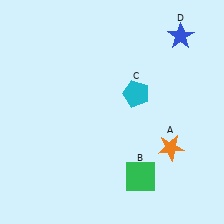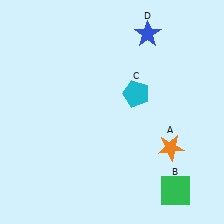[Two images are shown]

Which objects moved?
The objects that moved are: the green square (B), the blue star (D).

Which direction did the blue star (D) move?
The blue star (D) moved left.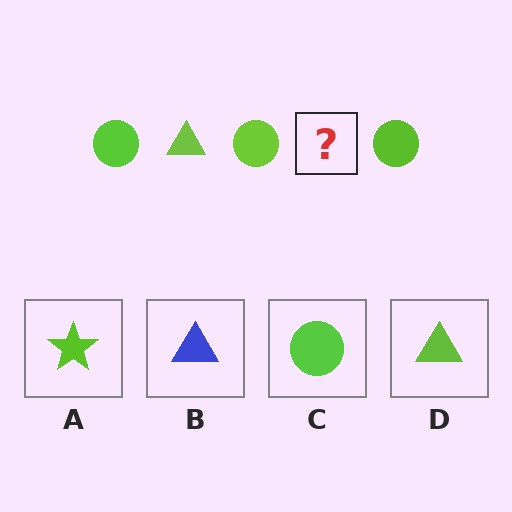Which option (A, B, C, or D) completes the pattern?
D.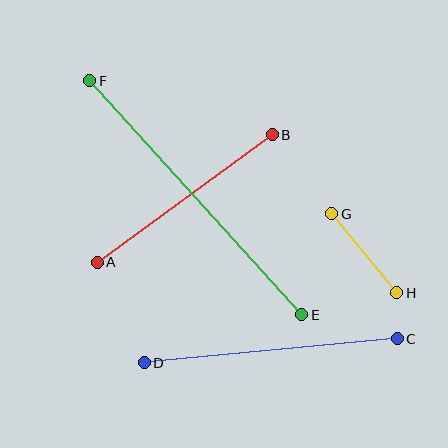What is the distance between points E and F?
The distance is approximately 316 pixels.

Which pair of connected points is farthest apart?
Points E and F are farthest apart.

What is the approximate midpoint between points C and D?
The midpoint is at approximately (271, 351) pixels.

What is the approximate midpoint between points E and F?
The midpoint is at approximately (196, 198) pixels.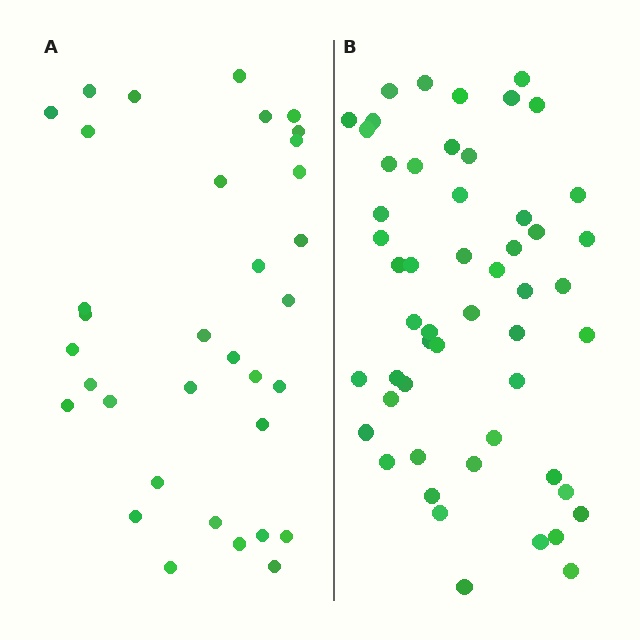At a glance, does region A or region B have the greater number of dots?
Region B (the right region) has more dots.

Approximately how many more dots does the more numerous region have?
Region B has approximately 20 more dots than region A.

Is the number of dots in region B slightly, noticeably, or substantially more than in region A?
Region B has substantially more. The ratio is roughly 1.6 to 1.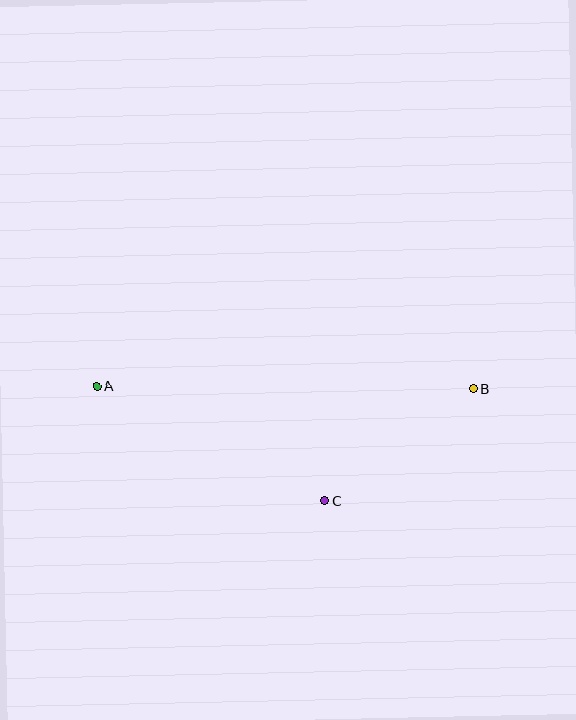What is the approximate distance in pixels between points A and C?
The distance between A and C is approximately 255 pixels.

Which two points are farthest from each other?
Points A and B are farthest from each other.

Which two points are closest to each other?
Points B and C are closest to each other.